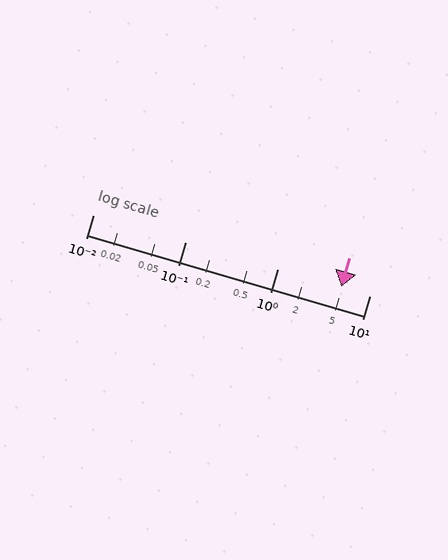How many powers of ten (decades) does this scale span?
The scale spans 3 decades, from 0.01 to 10.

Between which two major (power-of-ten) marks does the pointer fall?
The pointer is between 1 and 10.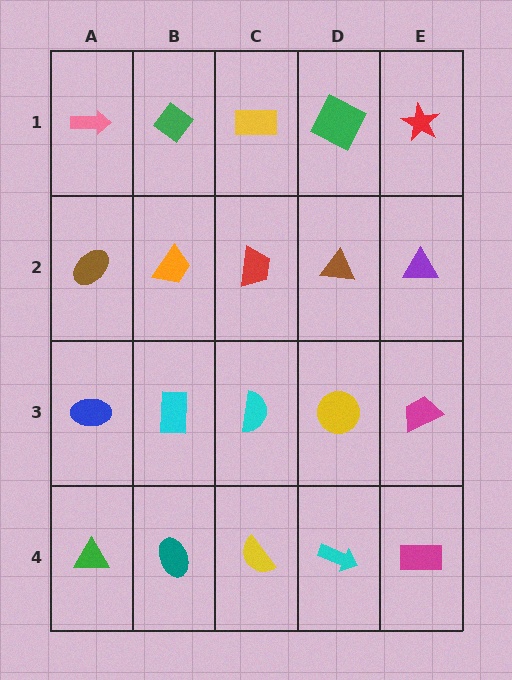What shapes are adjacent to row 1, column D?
A brown triangle (row 2, column D), a yellow rectangle (row 1, column C), a red star (row 1, column E).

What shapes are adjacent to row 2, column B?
A green diamond (row 1, column B), a cyan rectangle (row 3, column B), a brown ellipse (row 2, column A), a red trapezoid (row 2, column C).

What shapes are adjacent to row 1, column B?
An orange trapezoid (row 2, column B), a pink arrow (row 1, column A), a yellow rectangle (row 1, column C).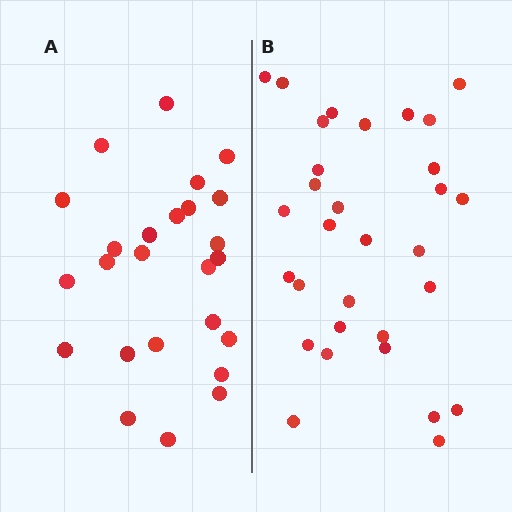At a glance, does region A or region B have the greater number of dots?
Region B (the right region) has more dots.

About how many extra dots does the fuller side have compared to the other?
Region B has about 6 more dots than region A.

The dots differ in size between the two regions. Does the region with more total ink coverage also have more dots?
No. Region A has more total ink coverage because its dots are larger, but region B actually contains more individual dots. Total area can be misleading — the number of items is what matters here.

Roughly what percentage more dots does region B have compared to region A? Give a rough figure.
About 25% more.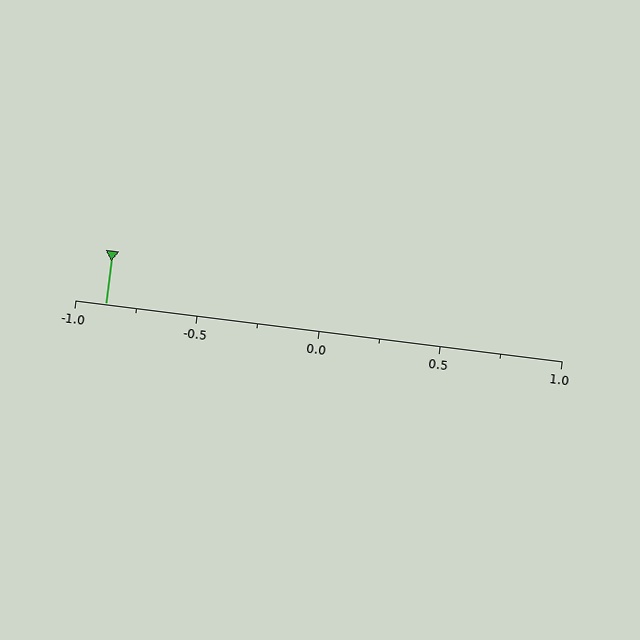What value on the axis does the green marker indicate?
The marker indicates approximately -0.88.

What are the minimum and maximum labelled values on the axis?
The axis runs from -1.0 to 1.0.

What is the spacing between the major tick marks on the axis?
The major ticks are spaced 0.5 apart.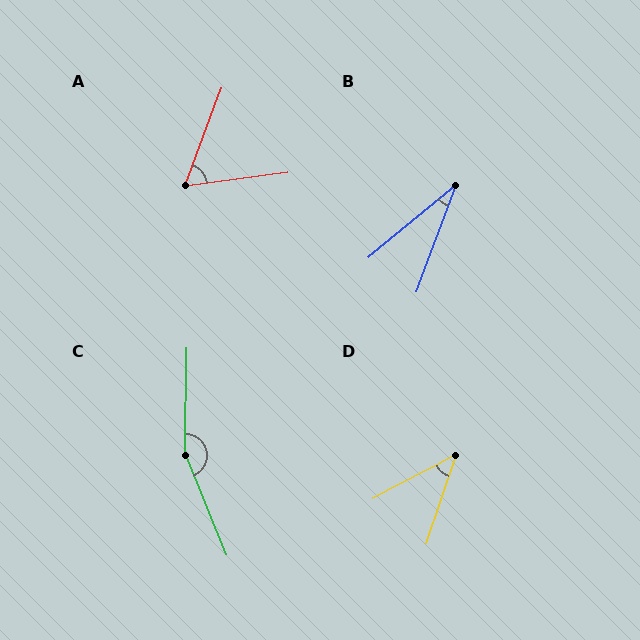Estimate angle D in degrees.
Approximately 44 degrees.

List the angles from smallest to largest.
B (30°), D (44°), A (62°), C (157°).